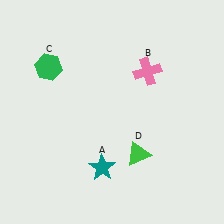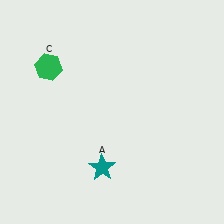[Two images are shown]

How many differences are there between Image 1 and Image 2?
There are 2 differences between the two images.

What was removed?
The pink cross (B), the green triangle (D) were removed in Image 2.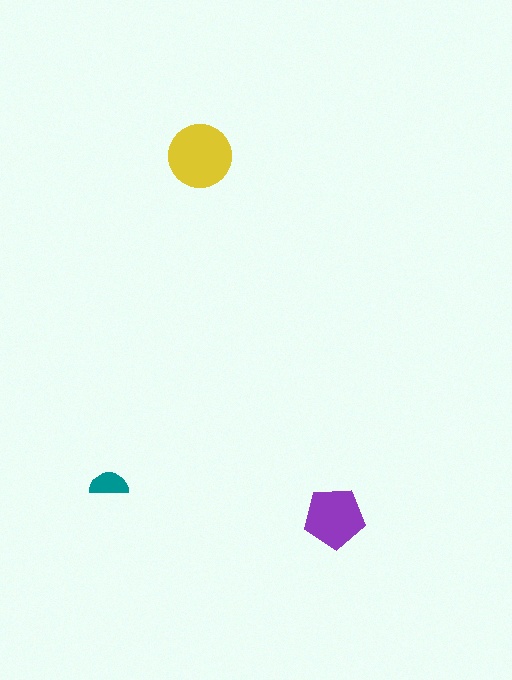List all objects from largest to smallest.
The yellow circle, the purple pentagon, the teal semicircle.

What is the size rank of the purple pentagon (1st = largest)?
2nd.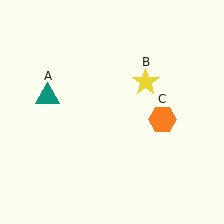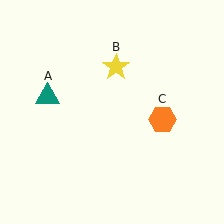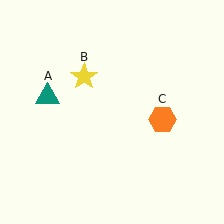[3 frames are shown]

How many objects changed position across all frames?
1 object changed position: yellow star (object B).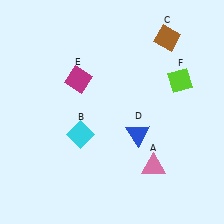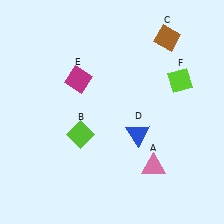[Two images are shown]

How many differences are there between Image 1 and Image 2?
There is 1 difference between the two images.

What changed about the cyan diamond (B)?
In Image 1, B is cyan. In Image 2, it changed to lime.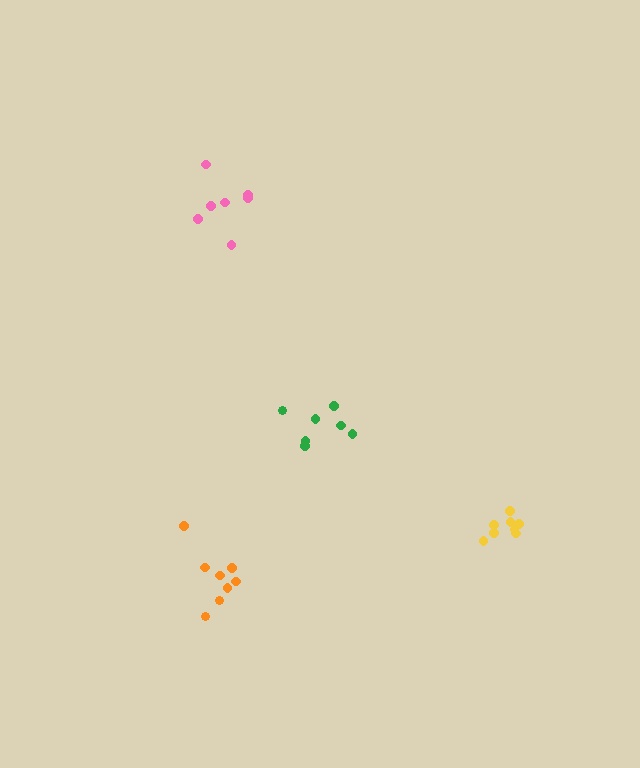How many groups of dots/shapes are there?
There are 4 groups.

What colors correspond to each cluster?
The clusters are colored: pink, orange, green, yellow.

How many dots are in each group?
Group 1: 7 dots, Group 2: 8 dots, Group 3: 7 dots, Group 4: 8 dots (30 total).